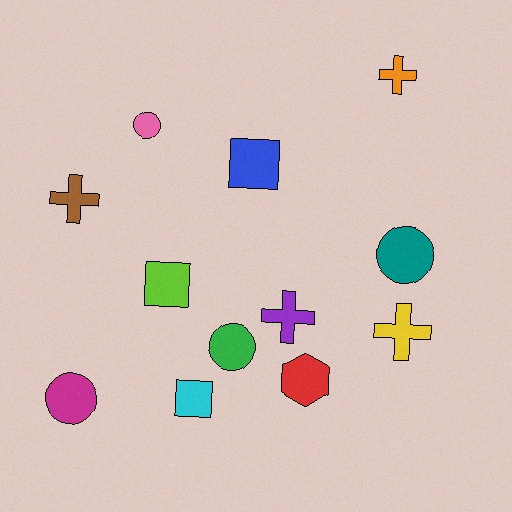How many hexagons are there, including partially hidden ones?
There is 1 hexagon.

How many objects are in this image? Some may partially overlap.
There are 12 objects.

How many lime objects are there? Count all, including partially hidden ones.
There is 1 lime object.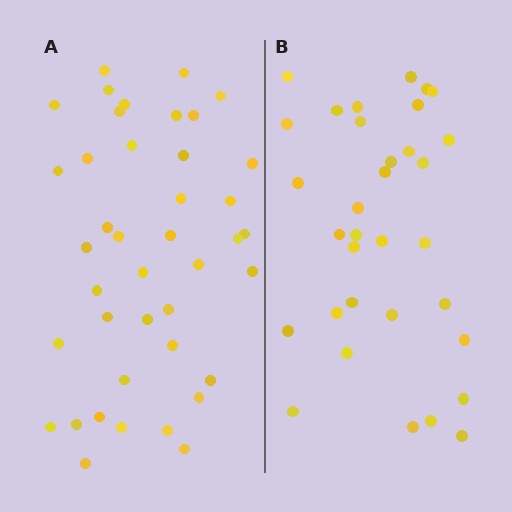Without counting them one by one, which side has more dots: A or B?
Region A (the left region) has more dots.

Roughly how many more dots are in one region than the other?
Region A has roughly 8 or so more dots than region B.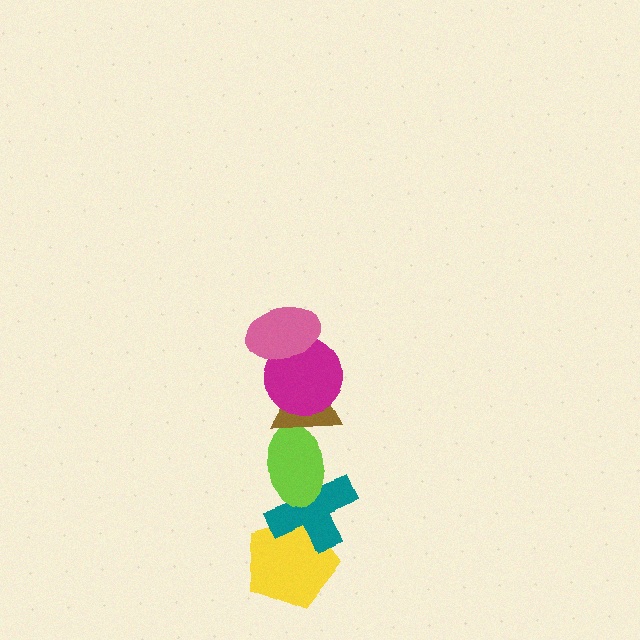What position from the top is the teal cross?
The teal cross is 5th from the top.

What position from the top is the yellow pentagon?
The yellow pentagon is 6th from the top.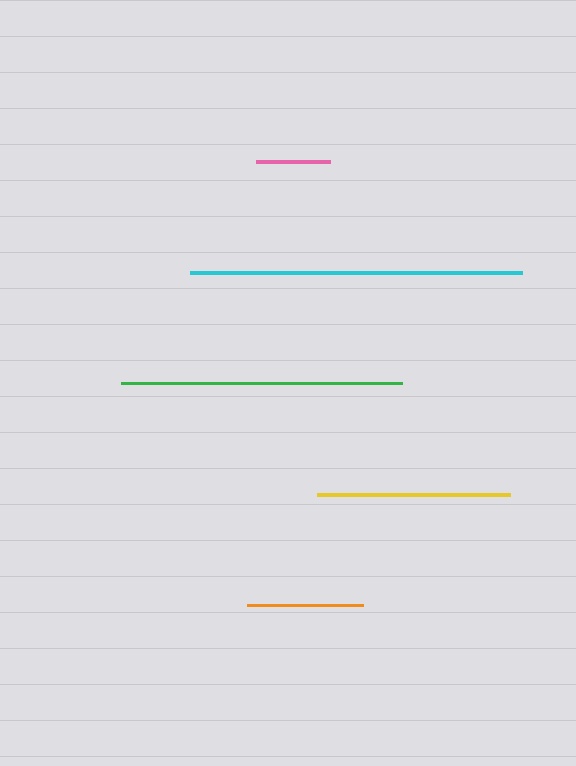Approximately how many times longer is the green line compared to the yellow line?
The green line is approximately 1.4 times the length of the yellow line.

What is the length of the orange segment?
The orange segment is approximately 116 pixels long.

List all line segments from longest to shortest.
From longest to shortest: cyan, green, yellow, orange, pink.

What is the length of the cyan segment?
The cyan segment is approximately 332 pixels long.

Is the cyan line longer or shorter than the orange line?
The cyan line is longer than the orange line.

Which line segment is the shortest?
The pink line is the shortest at approximately 73 pixels.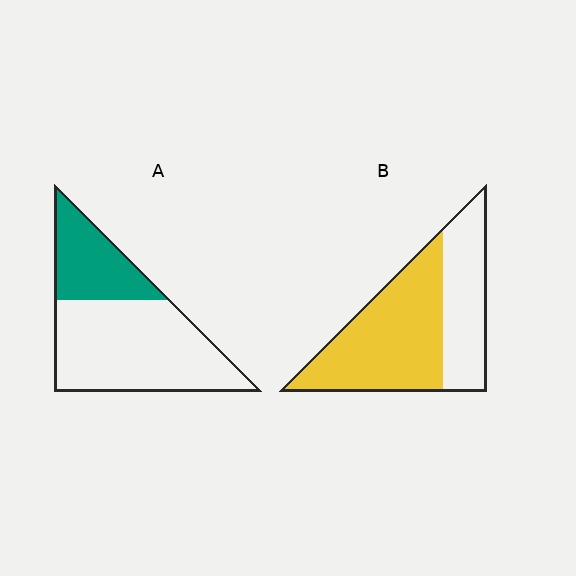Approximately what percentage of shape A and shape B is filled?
A is approximately 30% and B is approximately 60%.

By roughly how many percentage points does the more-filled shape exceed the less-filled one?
By roughly 30 percentage points (B over A).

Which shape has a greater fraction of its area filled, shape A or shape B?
Shape B.